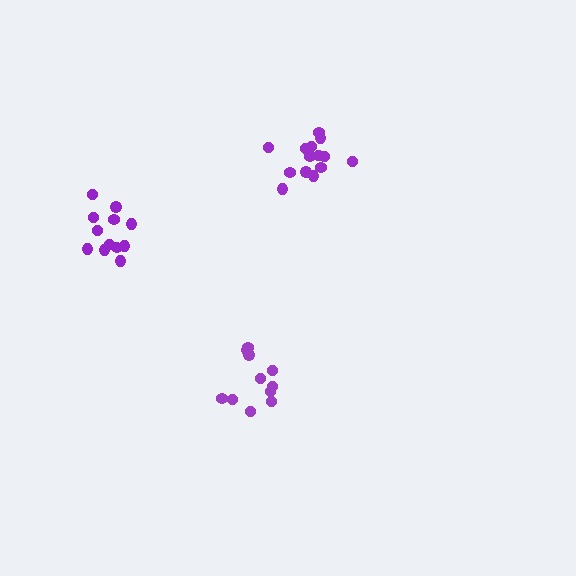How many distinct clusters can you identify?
There are 3 distinct clusters.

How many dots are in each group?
Group 1: 15 dots, Group 2: 12 dots, Group 3: 11 dots (38 total).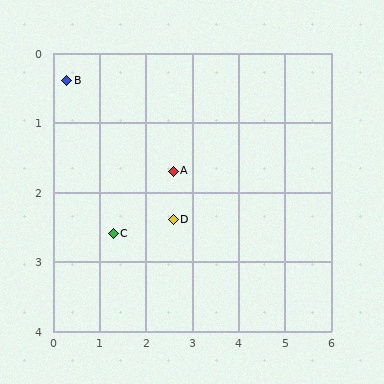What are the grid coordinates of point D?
Point D is at approximately (2.6, 2.4).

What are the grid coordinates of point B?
Point B is at approximately (0.3, 0.4).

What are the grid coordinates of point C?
Point C is at approximately (1.3, 2.6).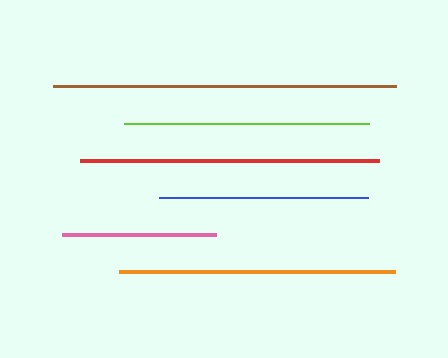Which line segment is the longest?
The brown line is the longest at approximately 344 pixels.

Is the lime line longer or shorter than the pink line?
The lime line is longer than the pink line.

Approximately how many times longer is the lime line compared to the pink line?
The lime line is approximately 1.6 times the length of the pink line.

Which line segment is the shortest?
The pink line is the shortest at approximately 154 pixels.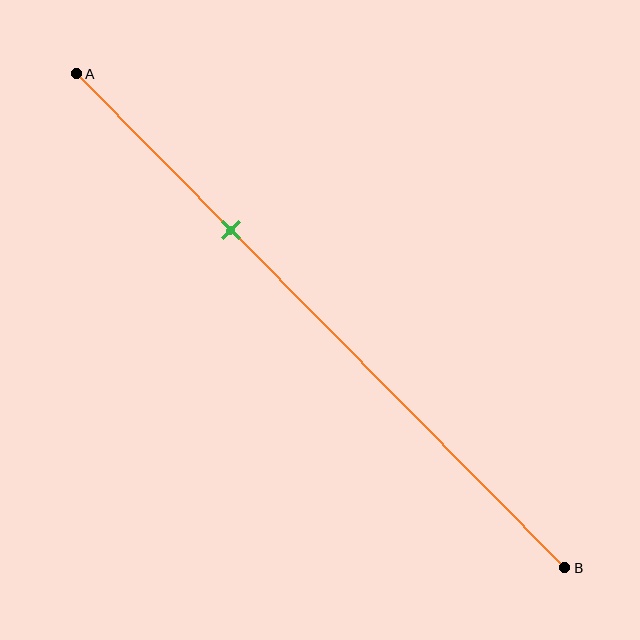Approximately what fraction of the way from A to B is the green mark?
The green mark is approximately 30% of the way from A to B.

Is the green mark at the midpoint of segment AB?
No, the mark is at about 30% from A, not at the 50% midpoint.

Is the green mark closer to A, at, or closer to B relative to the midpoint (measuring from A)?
The green mark is closer to point A than the midpoint of segment AB.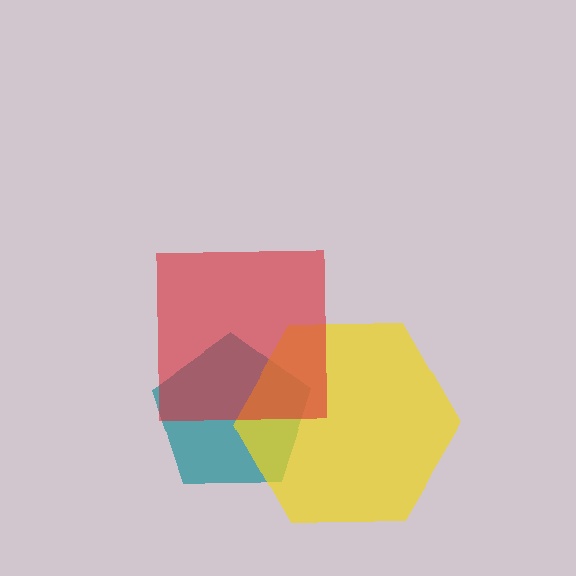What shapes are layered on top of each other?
The layered shapes are: a teal pentagon, a yellow hexagon, a red square.